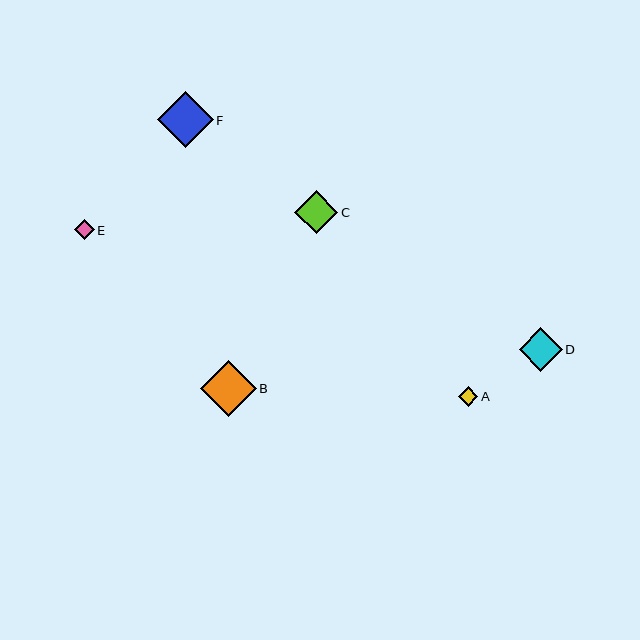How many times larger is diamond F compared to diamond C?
Diamond F is approximately 1.3 times the size of diamond C.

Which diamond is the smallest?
Diamond A is the smallest with a size of approximately 20 pixels.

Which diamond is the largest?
Diamond F is the largest with a size of approximately 56 pixels.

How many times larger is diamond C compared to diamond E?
Diamond C is approximately 2.2 times the size of diamond E.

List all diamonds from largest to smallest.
From largest to smallest: F, B, D, C, E, A.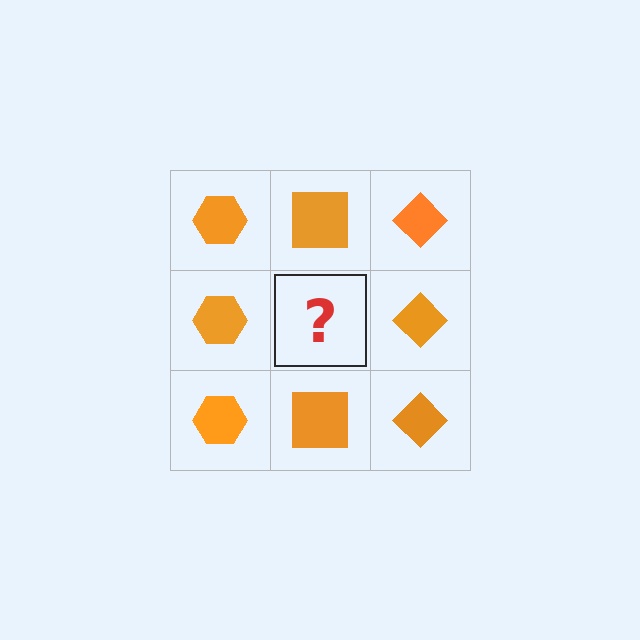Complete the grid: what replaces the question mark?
The question mark should be replaced with an orange square.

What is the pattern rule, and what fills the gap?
The rule is that each column has a consistent shape. The gap should be filled with an orange square.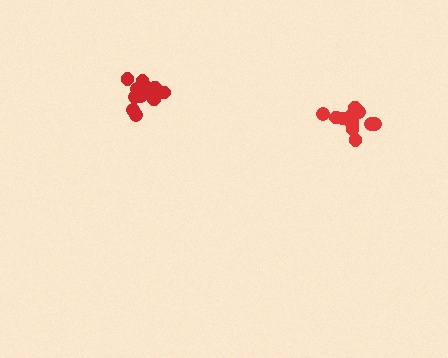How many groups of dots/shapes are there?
There are 2 groups.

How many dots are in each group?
Group 1: 13 dots, Group 2: 15 dots (28 total).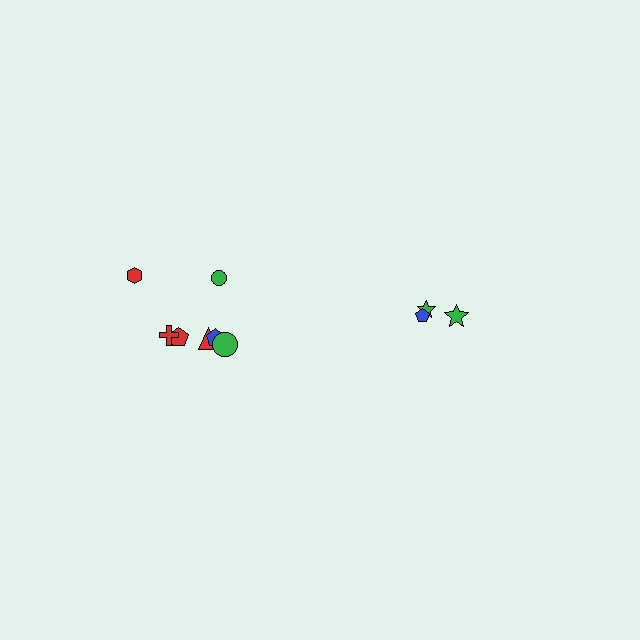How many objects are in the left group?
There are 7 objects.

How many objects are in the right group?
There are 3 objects.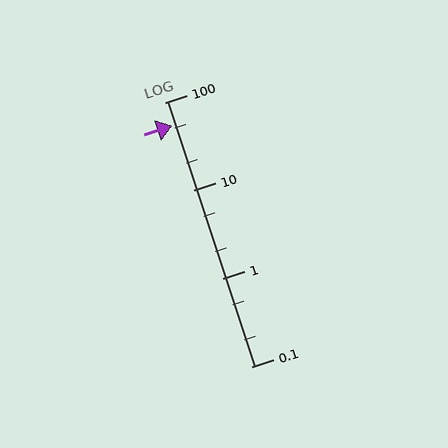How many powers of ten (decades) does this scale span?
The scale spans 3 decades, from 0.1 to 100.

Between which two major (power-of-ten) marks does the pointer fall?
The pointer is between 10 and 100.